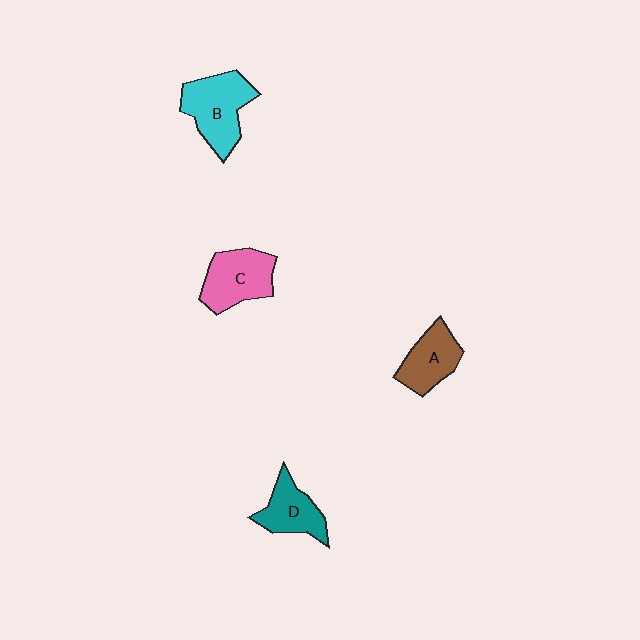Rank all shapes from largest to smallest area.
From largest to smallest: B (cyan), C (pink), A (brown), D (teal).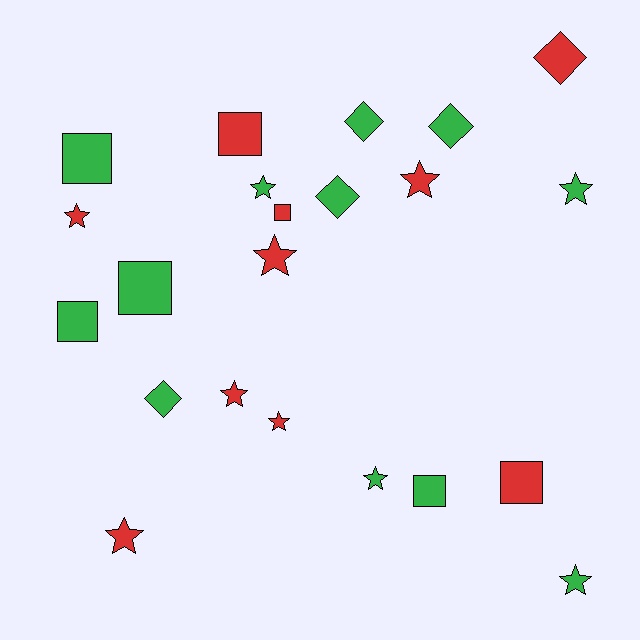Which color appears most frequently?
Green, with 12 objects.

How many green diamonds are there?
There are 4 green diamonds.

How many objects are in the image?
There are 22 objects.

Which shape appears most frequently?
Star, with 10 objects.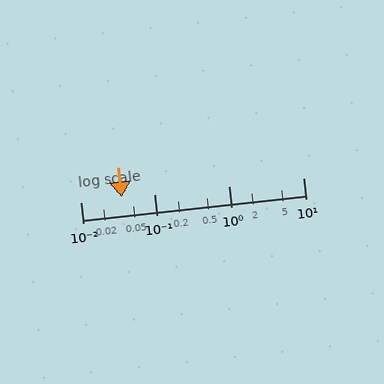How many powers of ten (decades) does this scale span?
The scale spans 3 decades, from 0.01 to 10.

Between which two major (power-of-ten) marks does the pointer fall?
The pointer is between 0.01 and 0.1.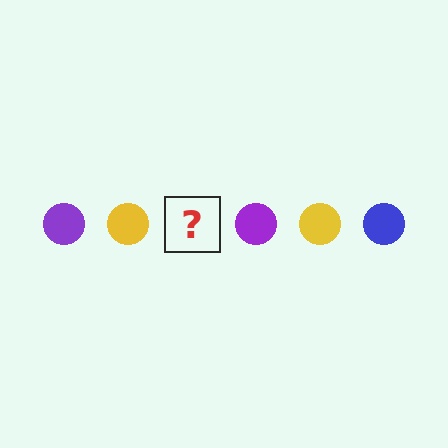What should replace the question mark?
The question mark should be replaced with a blue circle.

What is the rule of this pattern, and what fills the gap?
The rule is that the pattern cycles through purple, yellow, blue circles. The gap should be filled with a blue circle.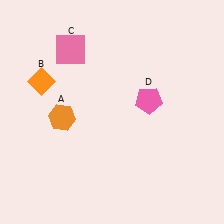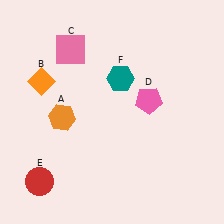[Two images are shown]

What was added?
A red circle (E), a teal hexagon (F) were added in Image 2.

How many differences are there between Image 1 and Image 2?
There are 2 differences between the two images.